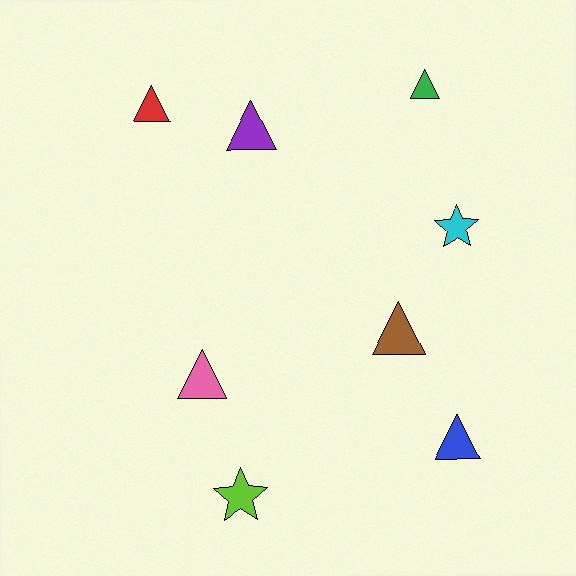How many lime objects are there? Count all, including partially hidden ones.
There is 1 lime object.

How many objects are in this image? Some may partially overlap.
There are 8 objects.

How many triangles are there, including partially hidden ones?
There are 6 triangles.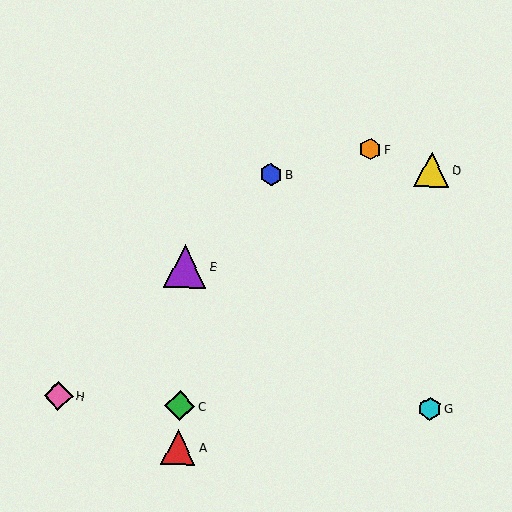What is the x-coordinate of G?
Object G is at x≈430.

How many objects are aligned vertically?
3 objects (A, C, E) are aligned vertically.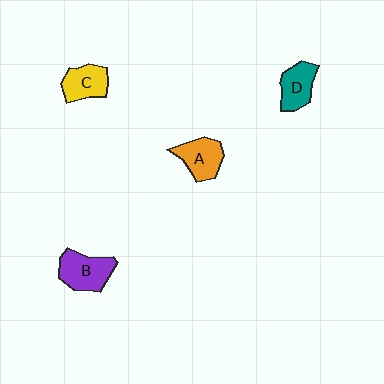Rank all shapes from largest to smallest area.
From largest to smallest: B (purple), A (orange), C (yellow), D (teal).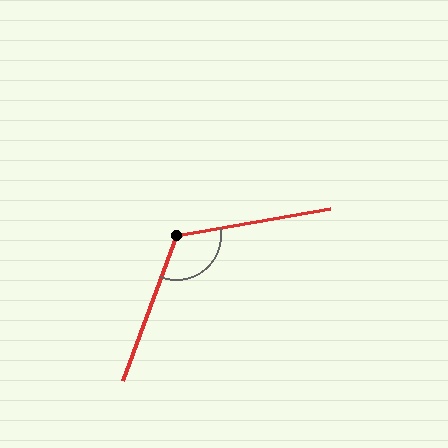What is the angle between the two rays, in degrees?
Approximately 120 degrees.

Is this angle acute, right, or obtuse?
It is obtuse.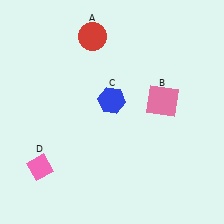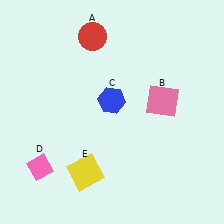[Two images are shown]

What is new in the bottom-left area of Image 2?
A yellow square (E) was added in the bottom-left area of Image 2.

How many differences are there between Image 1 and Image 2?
There is 1 difference between the two images.